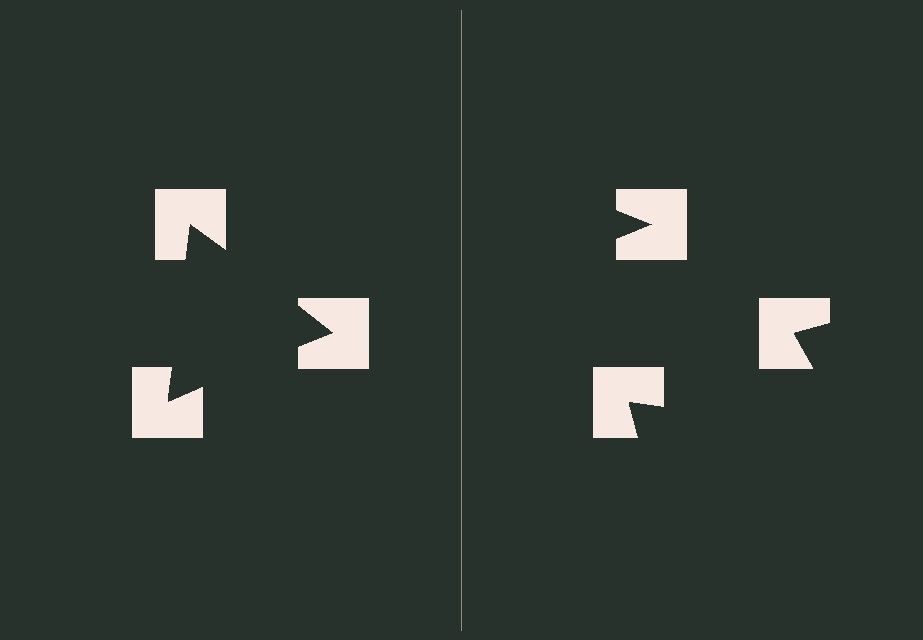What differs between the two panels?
The notched squares are positioned identically on both sides; only the wedge orientations differ. On the left they align to a triangle; on the right they are misaligned.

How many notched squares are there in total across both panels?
6 — 3 on each side.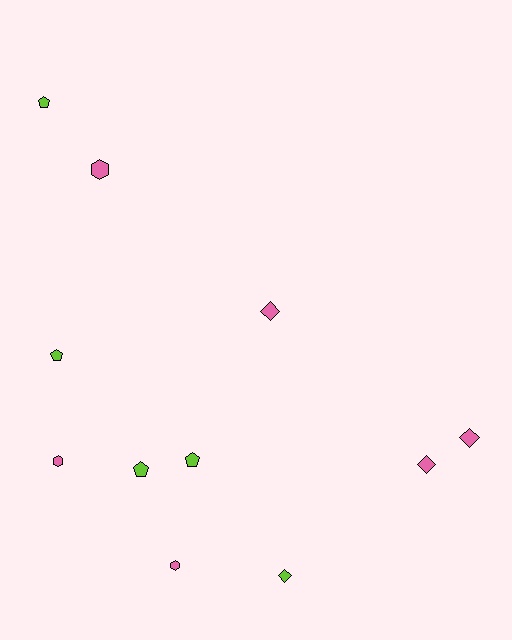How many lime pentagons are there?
There are 4 lime pentagons.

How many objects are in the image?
There are 11 objects.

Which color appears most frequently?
Pink, with 6 objects.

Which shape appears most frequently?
Pentagon, with 4 objects.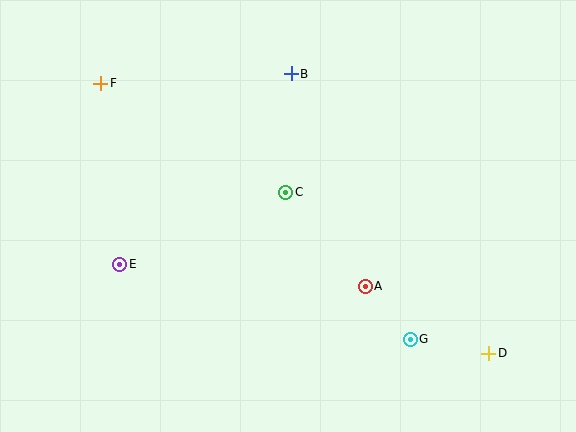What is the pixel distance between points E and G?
The distance between E and G is 300 pixels.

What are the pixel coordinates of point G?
Point G is at (410, 339).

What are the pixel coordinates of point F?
Point F is at (101, 83).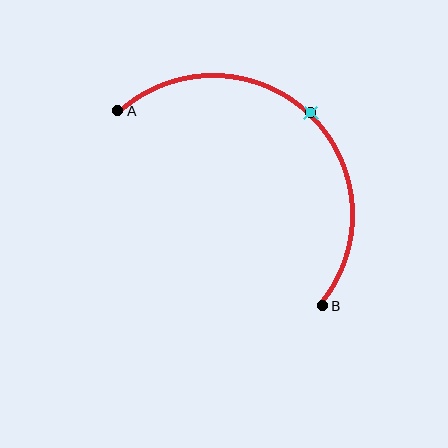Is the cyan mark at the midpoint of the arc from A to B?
Yes. The cyan mark lies on the arc at equal arc-length from both A and B — it is the arc midpoint.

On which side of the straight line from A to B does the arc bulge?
The arc bulges above and to the right of the straight line connecting A and B.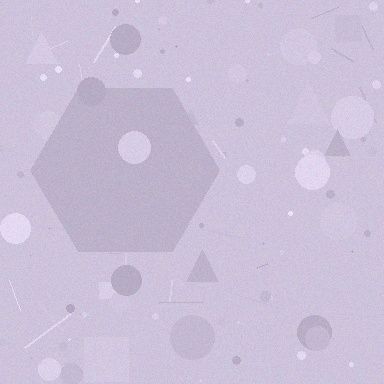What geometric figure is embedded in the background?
A hexagon is embedded in the background.